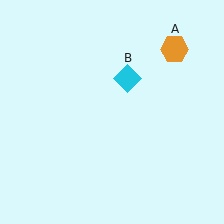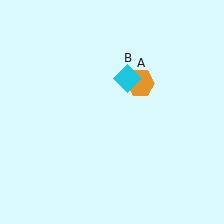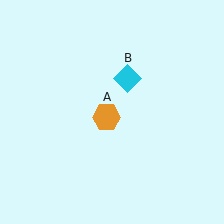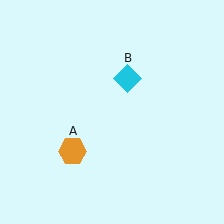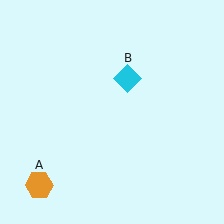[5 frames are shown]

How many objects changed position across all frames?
1 object changed position: orange hexagon (object A).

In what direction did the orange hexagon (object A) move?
The orange hexagon (object A) moved down and to the left.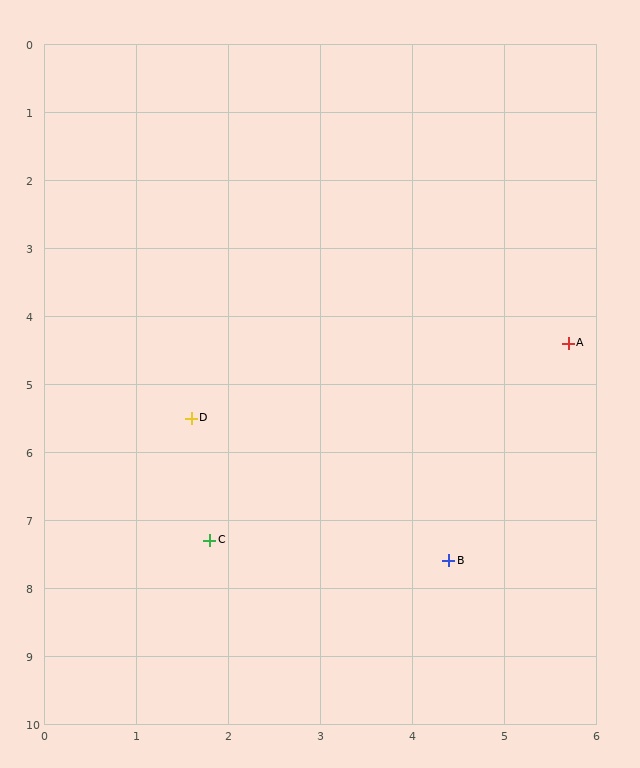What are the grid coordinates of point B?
Point B is at approximately (4.4, 7.6).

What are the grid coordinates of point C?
Point C is at approximately (1.8, 7.3).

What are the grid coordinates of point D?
Point D is at approximately (1.6, 5.5).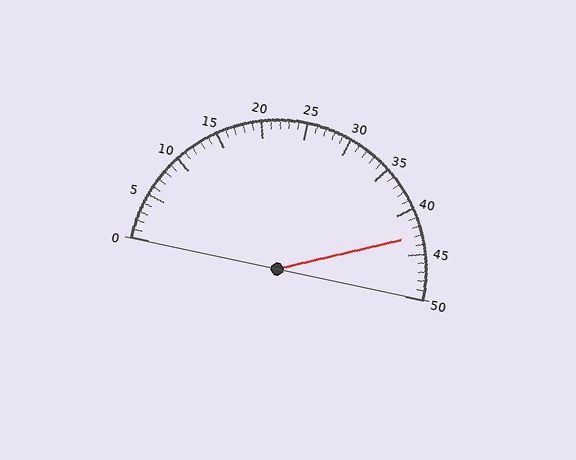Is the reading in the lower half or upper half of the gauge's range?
The reading is in the upper half of the range (0 to 50).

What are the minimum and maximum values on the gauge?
The gauge ranges from 0 to 50.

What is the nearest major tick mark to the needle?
The nearest major tick mark is 45.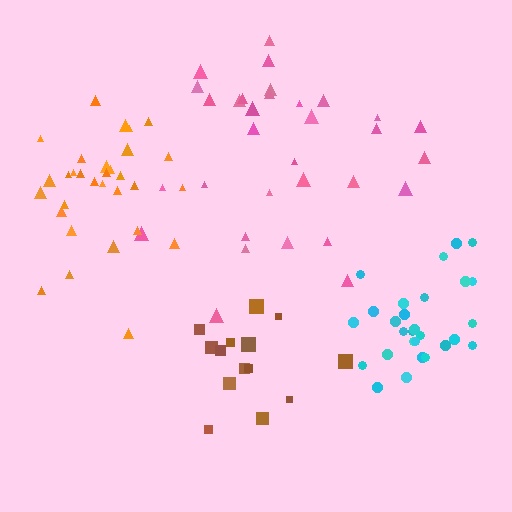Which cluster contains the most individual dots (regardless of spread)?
Pink (33).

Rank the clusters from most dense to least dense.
cyan, orange, pink, brown.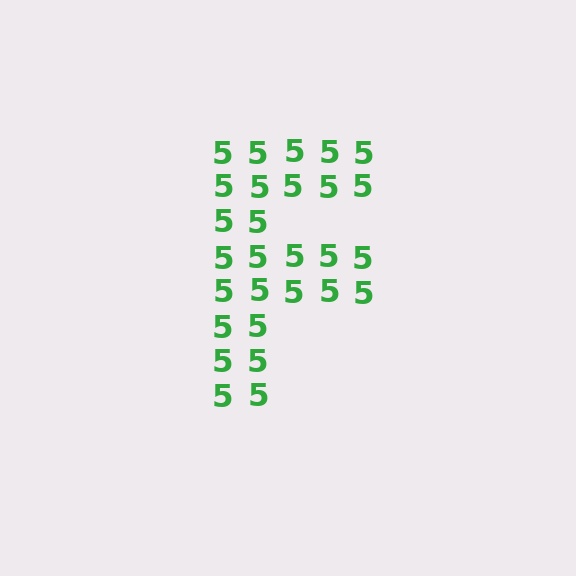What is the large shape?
The large shape is the letter F.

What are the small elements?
The small elements are digit 5's.